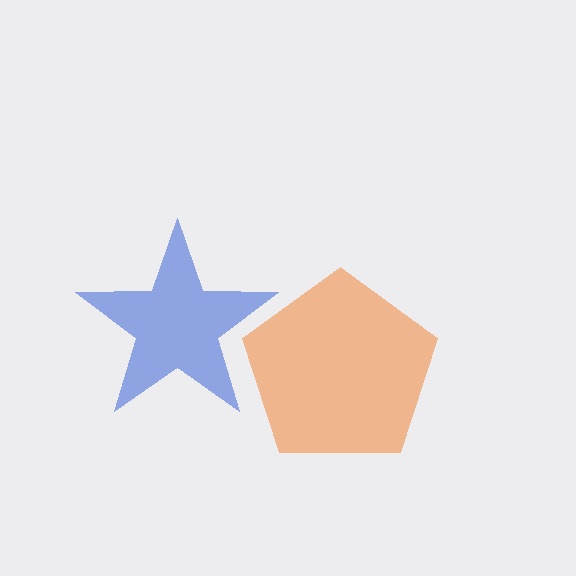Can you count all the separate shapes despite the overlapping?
Yes, there are 2 separate shapes.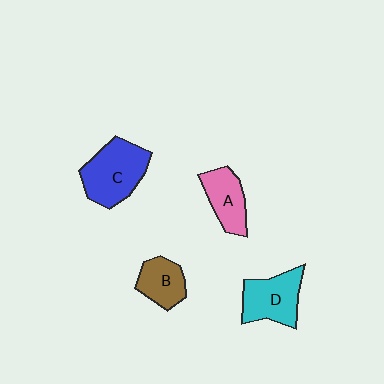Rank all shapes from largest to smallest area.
From largest to smallest: C (blue), D (cyan), A (pink), B (brown).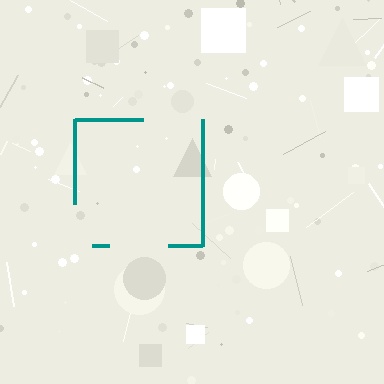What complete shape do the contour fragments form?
The contour fragments form a square.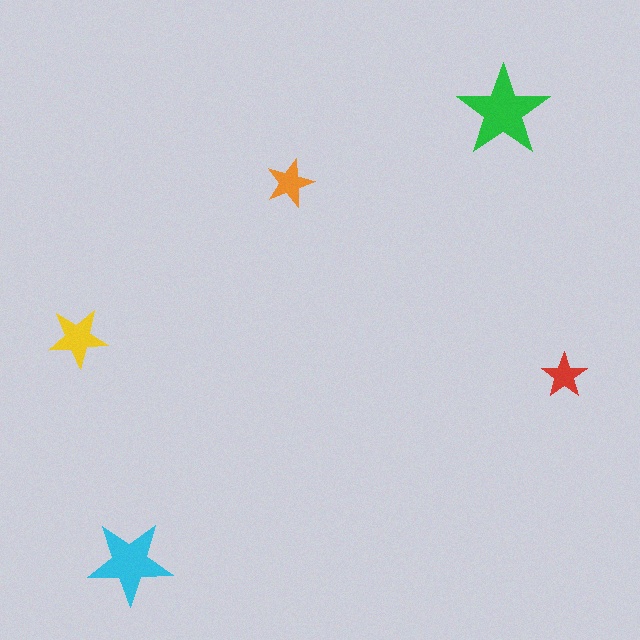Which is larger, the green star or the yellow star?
The green one.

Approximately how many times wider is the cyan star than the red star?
About 2 times wider.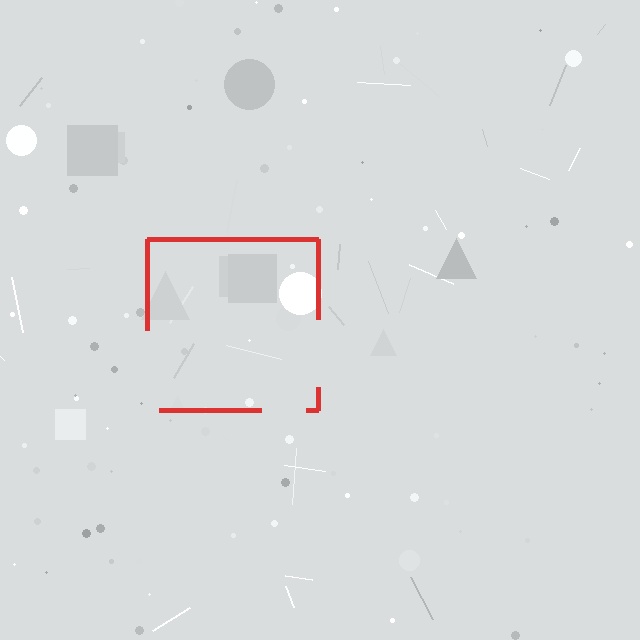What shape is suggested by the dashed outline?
The dashed outline suggests a square.